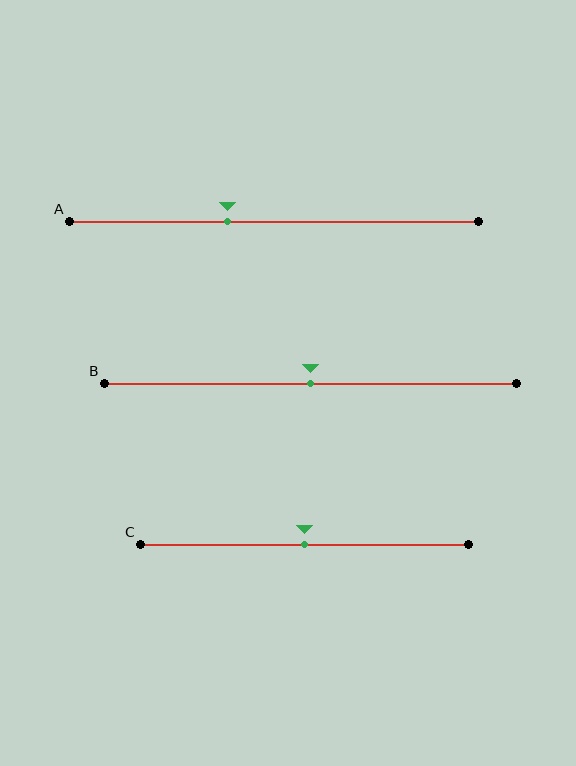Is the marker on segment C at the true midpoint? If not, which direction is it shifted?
Yes, the marker on segment C is at the true midpoint.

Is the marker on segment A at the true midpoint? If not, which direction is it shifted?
No, the marker on segment A is shifted to the left by about 11% of the segment length.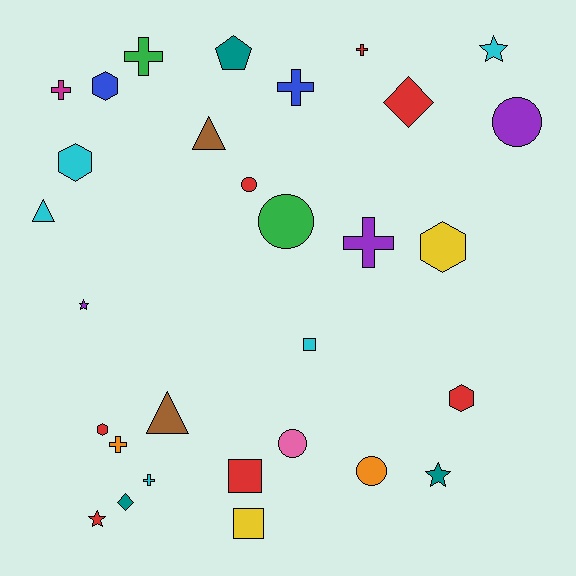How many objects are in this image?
There are 30 objects.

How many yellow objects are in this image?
There are 2 yellow objects.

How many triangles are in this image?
There are 3 triangles.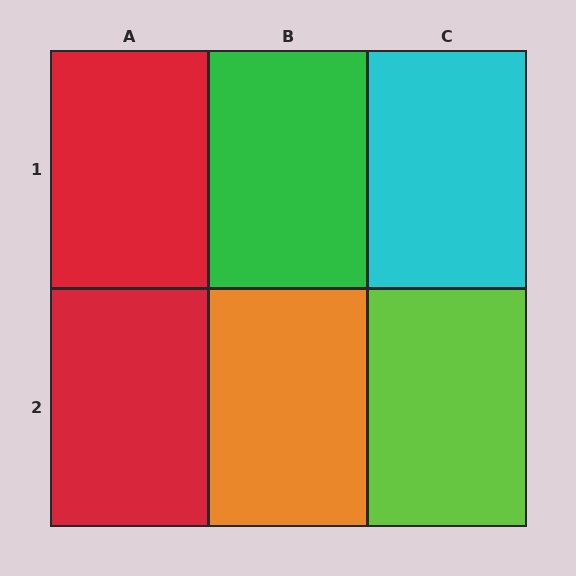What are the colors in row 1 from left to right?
Red, green, cyan.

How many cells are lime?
1 cell is lime.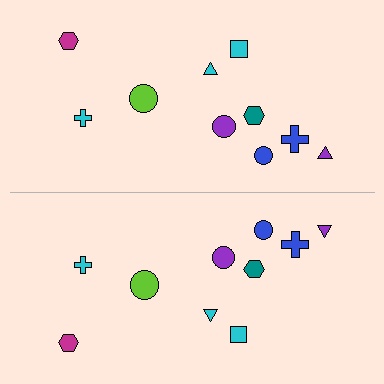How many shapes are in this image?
There are 20 shapes in this image.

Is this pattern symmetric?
Yes, this pattern has bilateral (reflection) symmetry.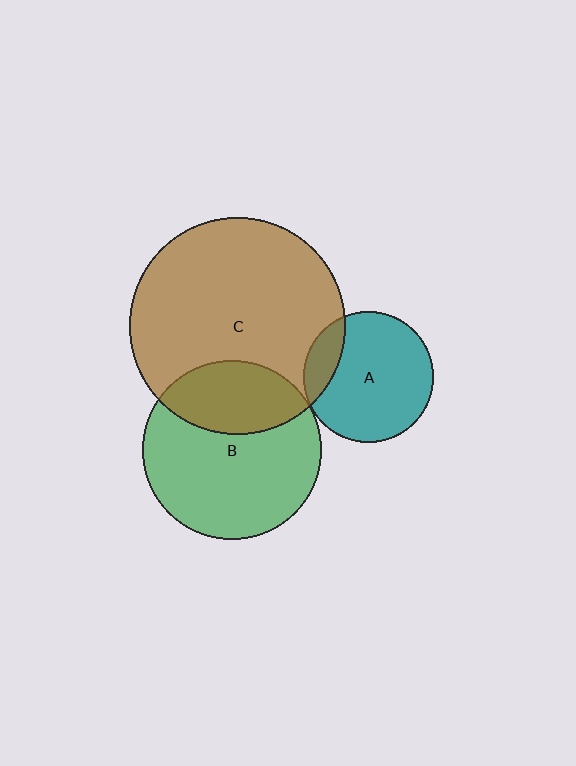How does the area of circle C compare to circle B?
Approximately 1.5 times.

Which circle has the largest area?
Circle C (brown).